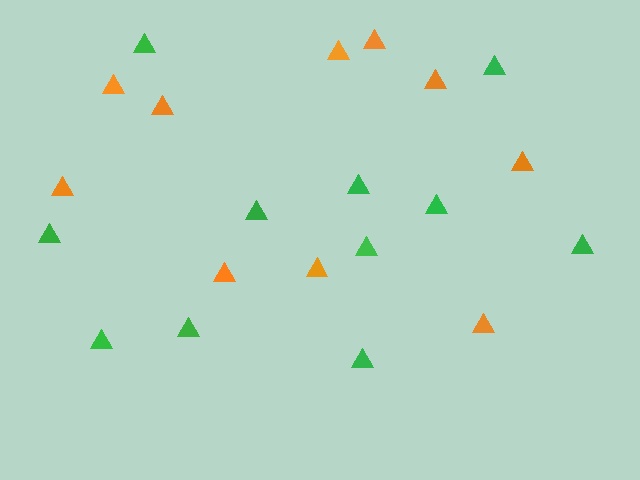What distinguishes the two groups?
There are 2 groups: one group of orange triangles (10) and one group of green triangles (11).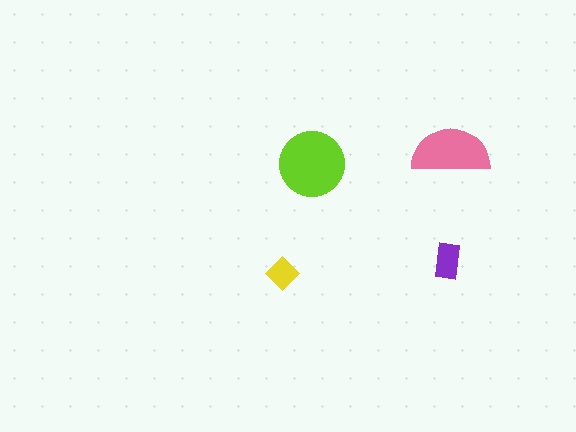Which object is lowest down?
The yellow diamond is bottommost.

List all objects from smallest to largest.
The yellow diamond, the purple rectangle, the pink semicircle, the lime circle.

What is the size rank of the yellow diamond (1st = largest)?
4th.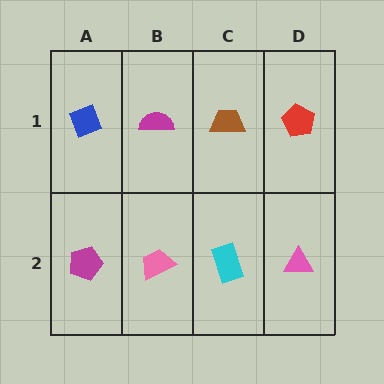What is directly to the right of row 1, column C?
A red pentagon.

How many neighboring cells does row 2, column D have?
2.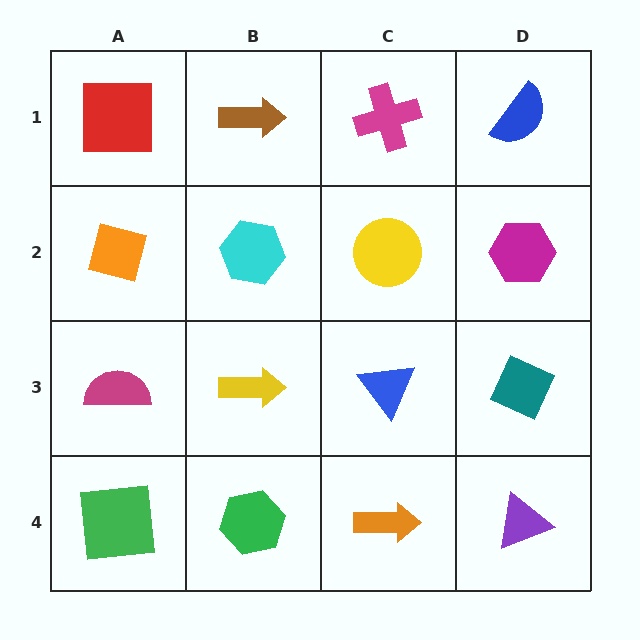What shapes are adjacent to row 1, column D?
A magenta hexagon (row 2, column D), a magenta cross (row 1, column C).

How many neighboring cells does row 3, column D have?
3.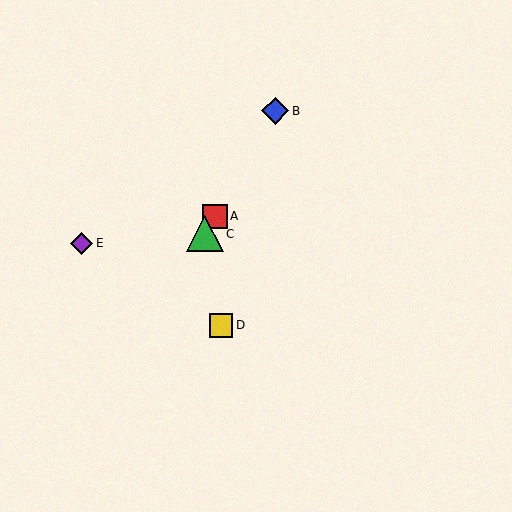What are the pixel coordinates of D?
Object D is at (221, 325).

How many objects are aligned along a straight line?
3 objects (A, B, C) are aligned along a straight line.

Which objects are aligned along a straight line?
Objects A, B, C are aligned along a straight line.